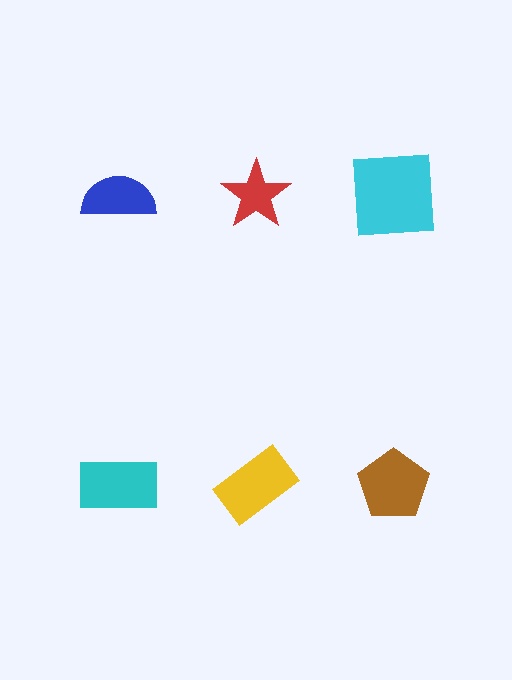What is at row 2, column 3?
A brown pentagon.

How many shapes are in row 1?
3 shapes.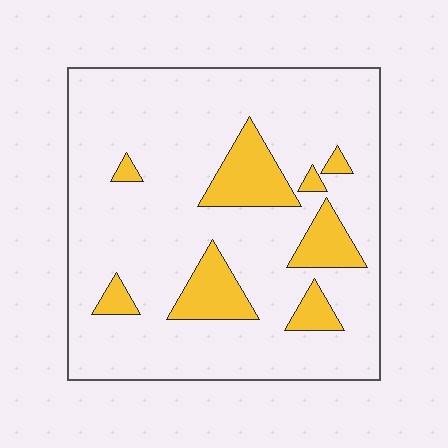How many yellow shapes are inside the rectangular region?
8.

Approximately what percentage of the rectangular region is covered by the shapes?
Approximately 15%.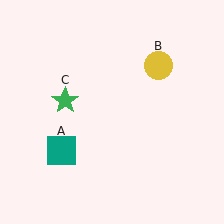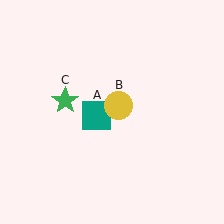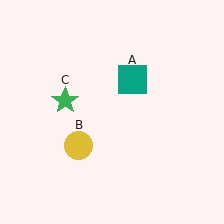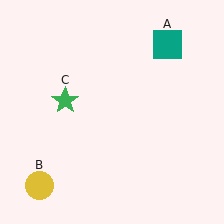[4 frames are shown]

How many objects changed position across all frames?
2 objects changed position: teal square (object A), yellow circle (object B).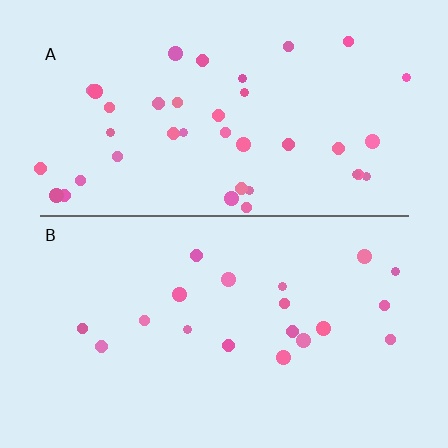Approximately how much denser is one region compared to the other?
Approximately 2.0× — region A over region B.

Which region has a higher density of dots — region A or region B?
A (the top).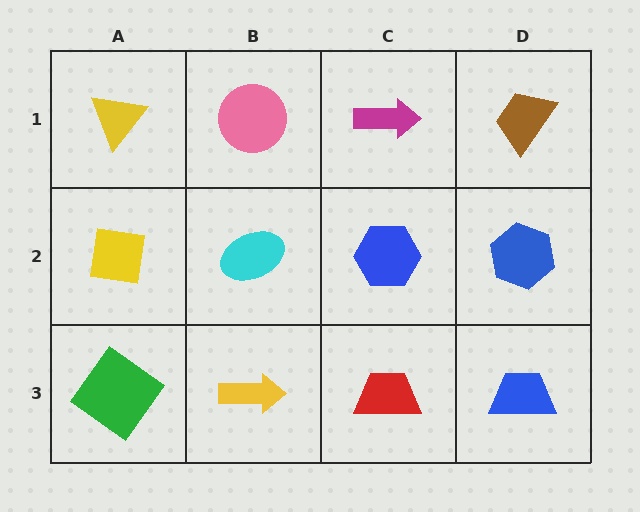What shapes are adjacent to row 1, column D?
A blue hexagon (row 2, column D), a magenta arrow (row 1, column C).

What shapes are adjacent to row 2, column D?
A brown trapezoid (row 1, column D), a blue trapezoid (row 3, column D), a blue hexagon (row 2, column C).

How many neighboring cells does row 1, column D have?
2.